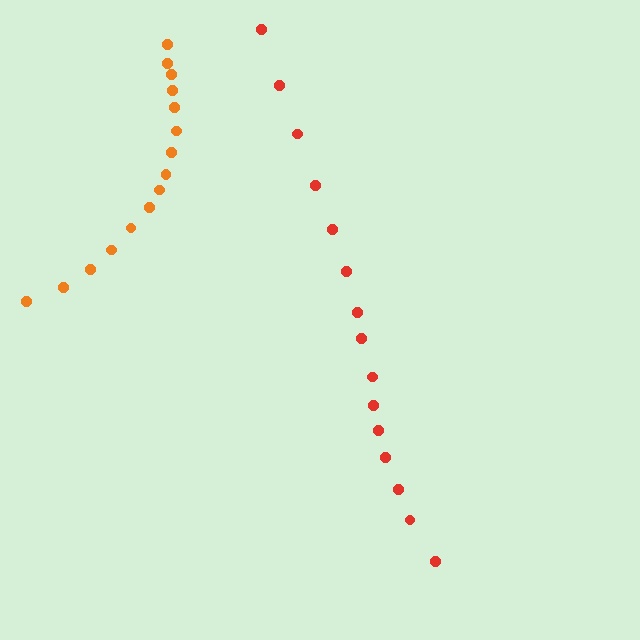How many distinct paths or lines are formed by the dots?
There are 2 distinct paths.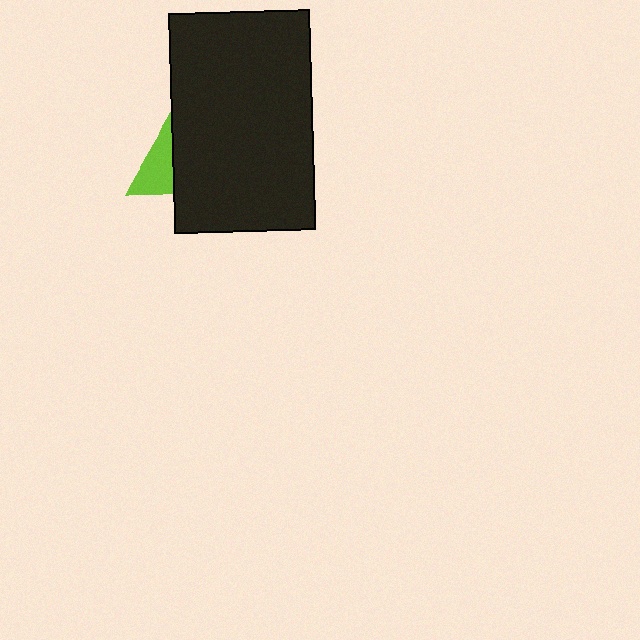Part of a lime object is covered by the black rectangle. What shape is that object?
It is a triangle.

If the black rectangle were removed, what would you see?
You would see the complete lime triangle.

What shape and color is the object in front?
The object in front is a black rectangle.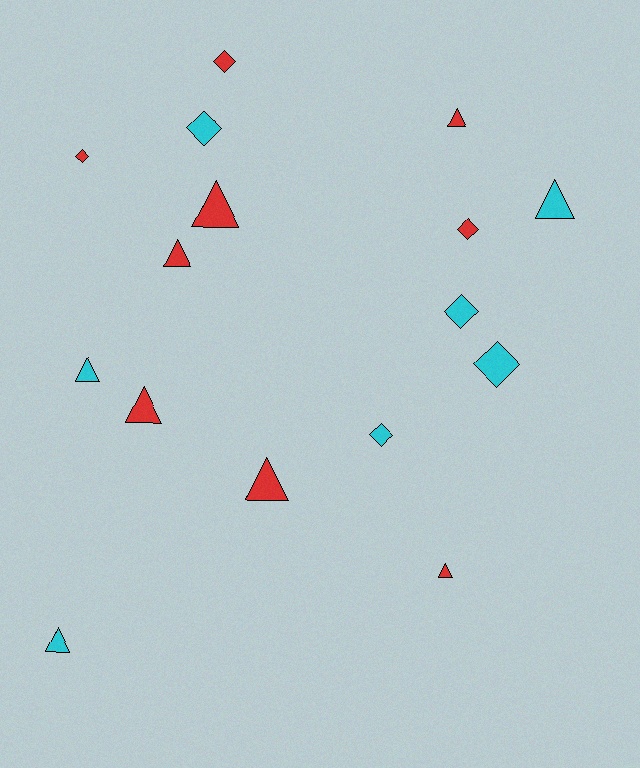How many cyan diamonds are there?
There are 4 cyan diamonds.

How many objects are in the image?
There are 16 objects.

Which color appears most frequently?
Red, with 9 objects.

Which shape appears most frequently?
Triangle, with 9 objects.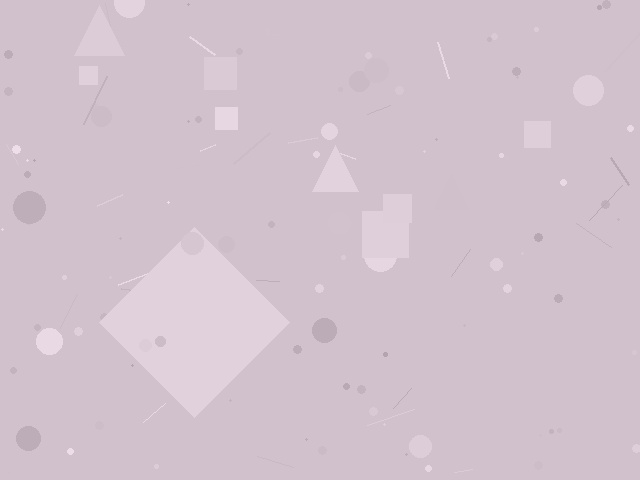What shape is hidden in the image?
A diamond is hidden in the image.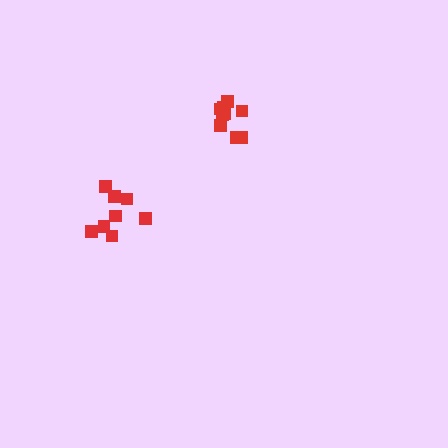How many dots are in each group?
Group 1: 9 dots, Group 2: 8 dots (17 total).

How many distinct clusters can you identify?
There are 2 distinct clusters.